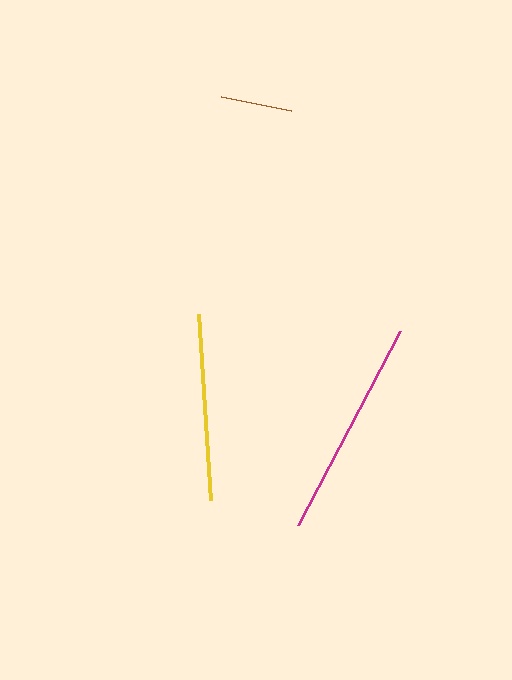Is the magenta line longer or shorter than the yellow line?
The magenta line is longer than the yellow line.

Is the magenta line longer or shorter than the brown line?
The magenta line is longer than the brown line.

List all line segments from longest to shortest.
From longest to shortest: magenta, yellow, brown.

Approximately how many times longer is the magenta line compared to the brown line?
The magenta line is approximately 3.1 times the length of the brown line.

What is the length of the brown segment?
The brown segment is approximately 71 pixels long.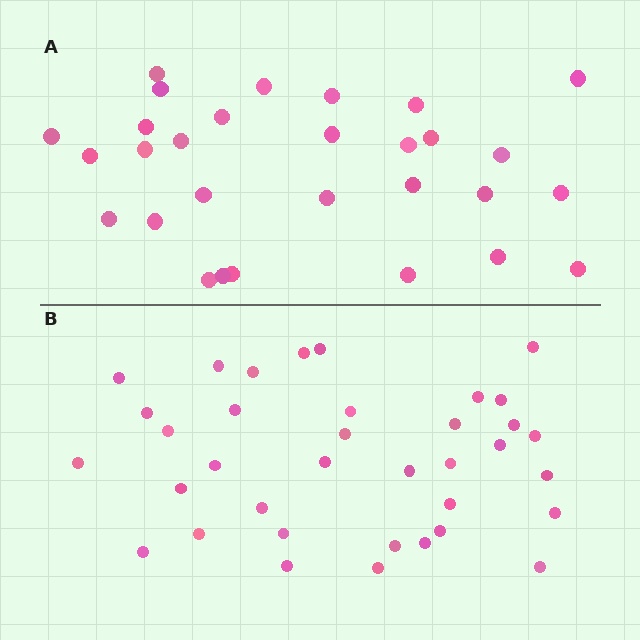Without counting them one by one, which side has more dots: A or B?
Region B (the bottom region) has more dots.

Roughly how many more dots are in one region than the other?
Region B has roughly 8 or so more dots than region A.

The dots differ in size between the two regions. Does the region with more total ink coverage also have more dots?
No. Region A has more total ink coverage because its dots are larger, but region B actually contains more individual dots. Total area can be misleading — the number of items is what matters here.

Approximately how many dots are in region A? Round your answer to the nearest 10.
About 30 dots. (The exact count is 29, which rounds to 30.)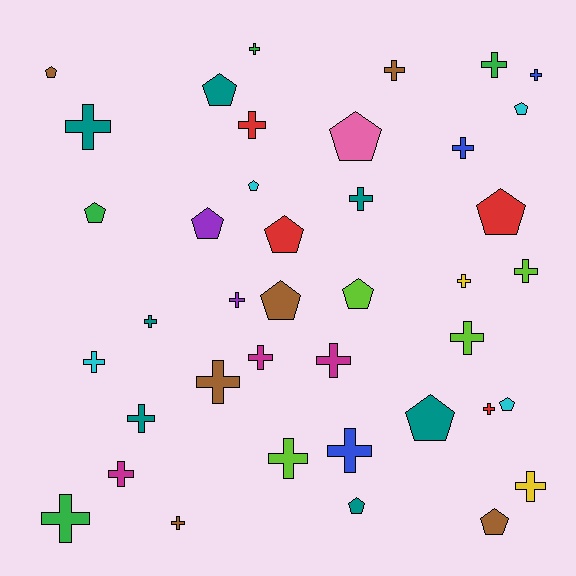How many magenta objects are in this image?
There are 3 magenta objects.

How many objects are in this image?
There are 40 objects.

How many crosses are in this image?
There are 25 crosses.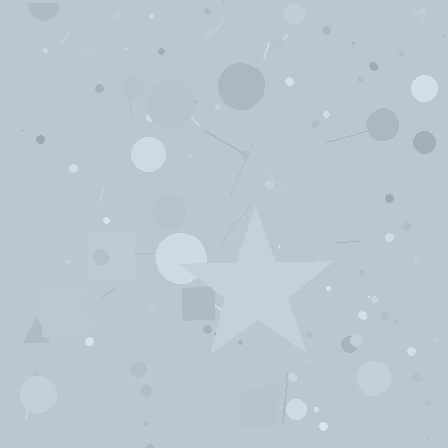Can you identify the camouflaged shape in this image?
The camouflaged shape is a star.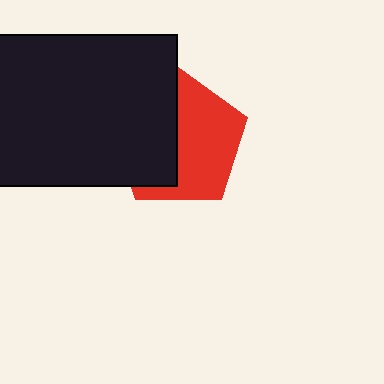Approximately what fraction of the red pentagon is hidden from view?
Roughly 45% of the red pentagon is hidden behind the black rectangle.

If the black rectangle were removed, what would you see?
You would see the complete red pentagon.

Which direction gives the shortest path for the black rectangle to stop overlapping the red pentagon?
Moving left gives the shortest separation.